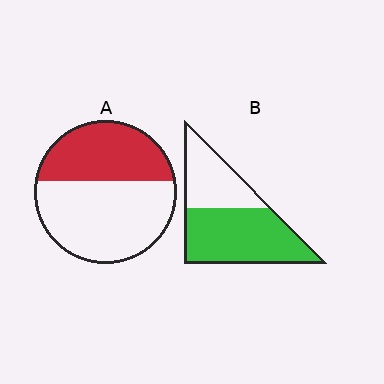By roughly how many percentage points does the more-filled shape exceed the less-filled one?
By roughly 20 percentage points (B over A).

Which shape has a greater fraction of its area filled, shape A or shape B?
Shape B.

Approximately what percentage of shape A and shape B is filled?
A is approximately 40% and B is approximately 60%.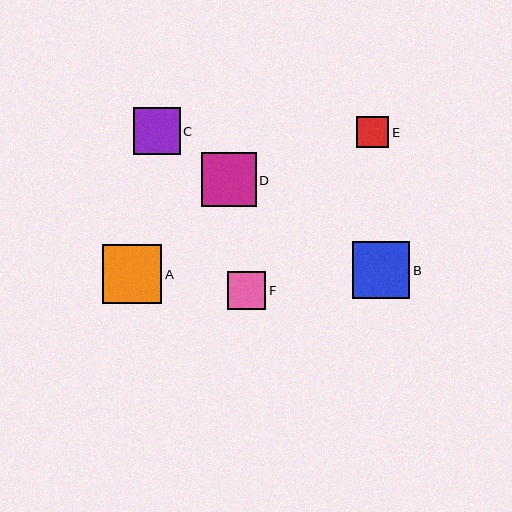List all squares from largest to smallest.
From largest to smallest: A, B, D, C, F, E.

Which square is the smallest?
Square E is the smallest with a size of approximately 32 pixels.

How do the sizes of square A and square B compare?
Square A and square B are approximately the same size.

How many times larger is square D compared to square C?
Square D is approximately 1.2 times the size of square C.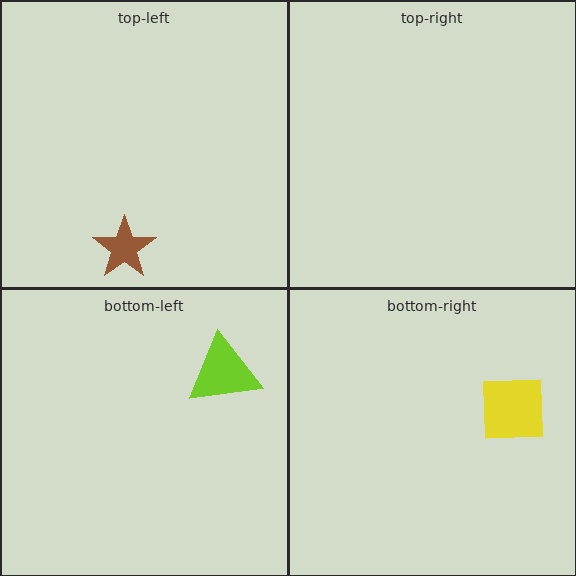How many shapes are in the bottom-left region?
1.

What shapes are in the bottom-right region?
The yellow square.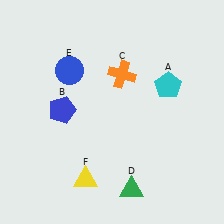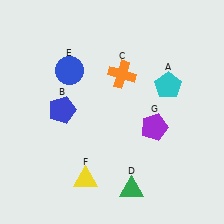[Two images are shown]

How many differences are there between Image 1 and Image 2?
There is 1 difference between the two images.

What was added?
A purple pentagon (G) was added in Image 2.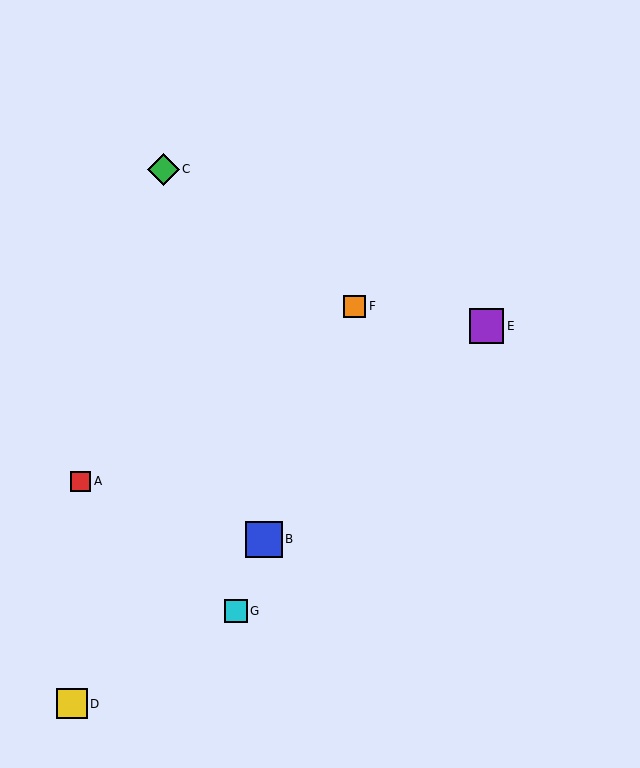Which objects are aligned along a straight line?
Objects B, F, G are aligned along a straight line.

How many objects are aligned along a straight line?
3 objects (B, F, G) are aligned along a straight line.